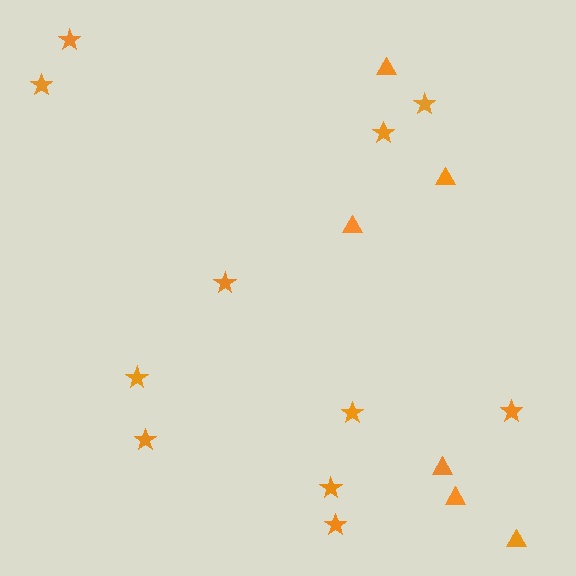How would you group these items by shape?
There are 2 groups: one group of triangles (6) and one group of stars (11).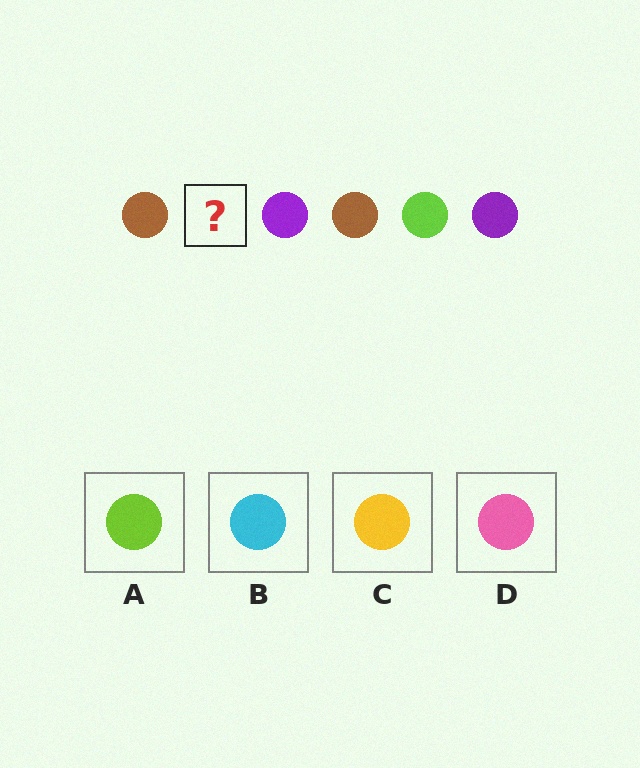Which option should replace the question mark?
Option A.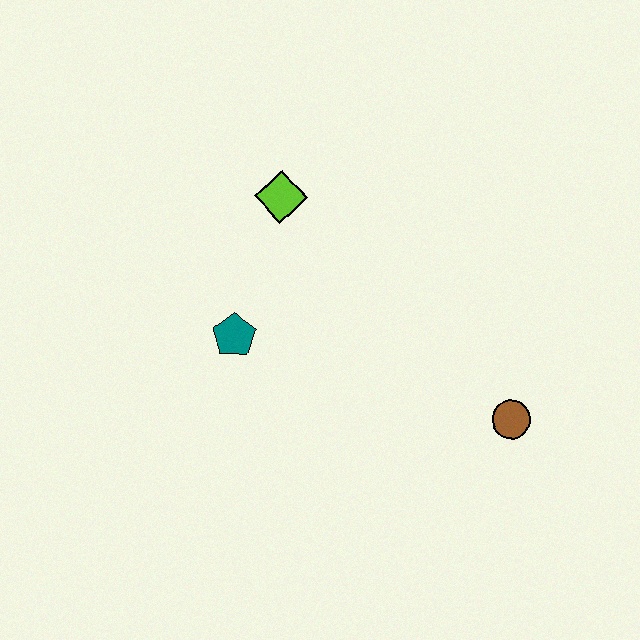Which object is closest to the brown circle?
The teal pentagon is closest to the brown circle.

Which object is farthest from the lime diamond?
The brown circle is farthest from the lime diamond.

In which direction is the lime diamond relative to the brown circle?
The lime diamond is to the left of the brown circle.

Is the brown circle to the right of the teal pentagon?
Yes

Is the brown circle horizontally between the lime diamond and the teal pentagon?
No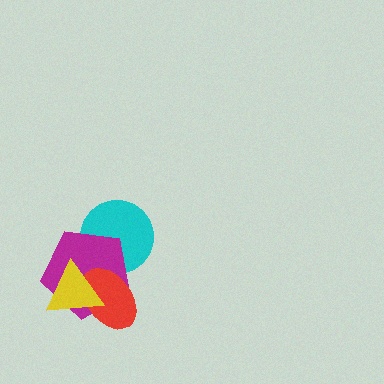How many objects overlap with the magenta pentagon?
3 objects overlap with the magenta pentagon.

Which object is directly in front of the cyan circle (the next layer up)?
The magenta pentagon is directly in front of the cyan circle.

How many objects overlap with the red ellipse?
3 objects overlap with the red ellipse.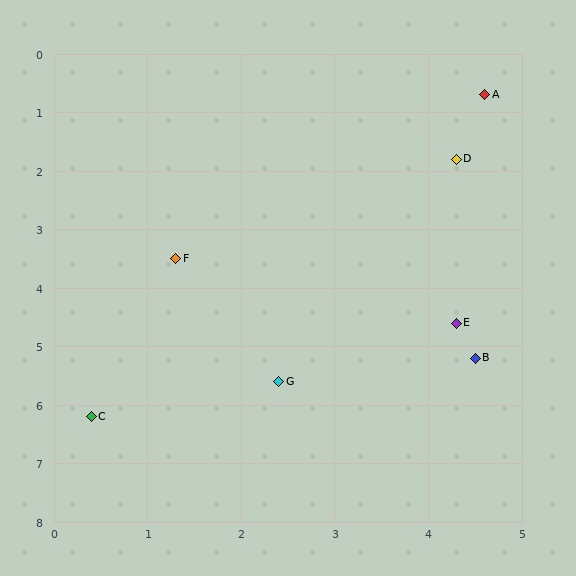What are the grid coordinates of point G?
Point G is at approximately (2.4, 5.6).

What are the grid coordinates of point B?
Point B is at approximately (4.5, 5.2).